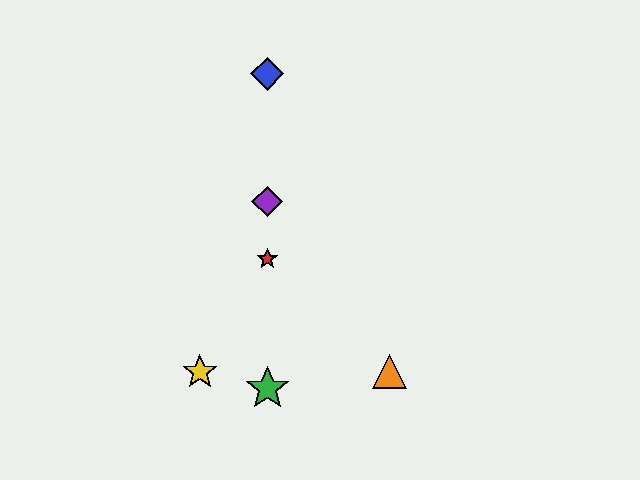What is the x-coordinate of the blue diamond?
The blue diamond is at x≈267.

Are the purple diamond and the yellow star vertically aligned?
No, the purple diamond is at x≈267 and the yellow star is at x≈200.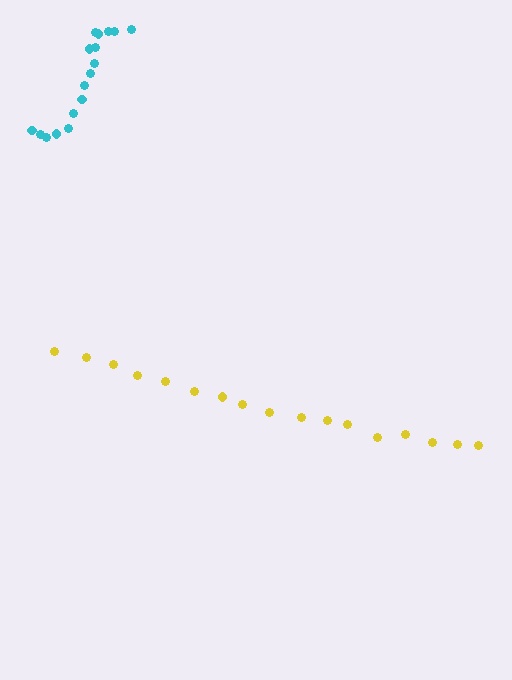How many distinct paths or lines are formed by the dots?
There are 2 distinct paths.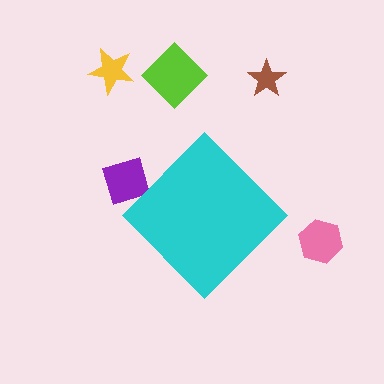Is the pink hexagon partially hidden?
No, the pink hexagon is fully visible.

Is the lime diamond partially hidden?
No, the lime diamond is fully visible.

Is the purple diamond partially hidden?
Yes, the purple diamond is partially hidden behind the cyan diamond.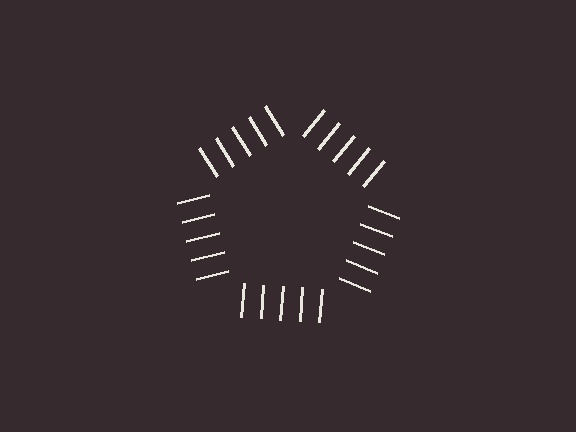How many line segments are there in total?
25 — 5 along each of the 5 edges.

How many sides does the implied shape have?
5 sides — the line-ends trace a pentagon.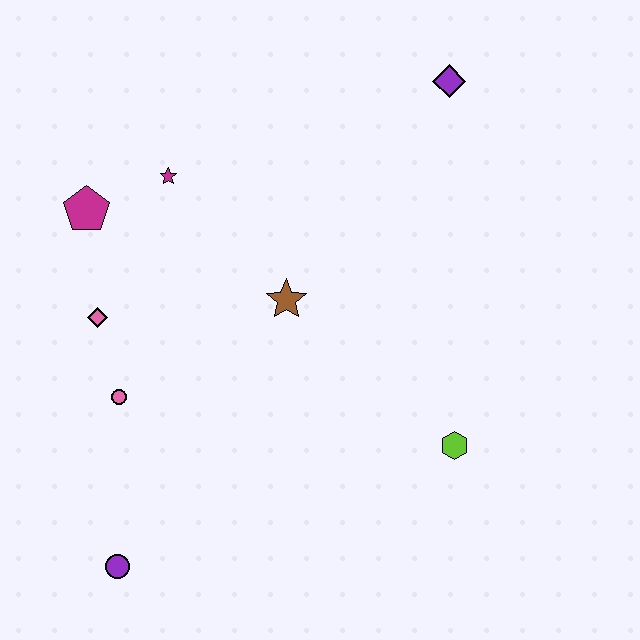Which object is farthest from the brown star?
The purple circle is farthest from the brown star.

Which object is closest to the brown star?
The magenta star is closest to the brown star.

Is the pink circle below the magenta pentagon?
Yes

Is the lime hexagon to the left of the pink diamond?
No